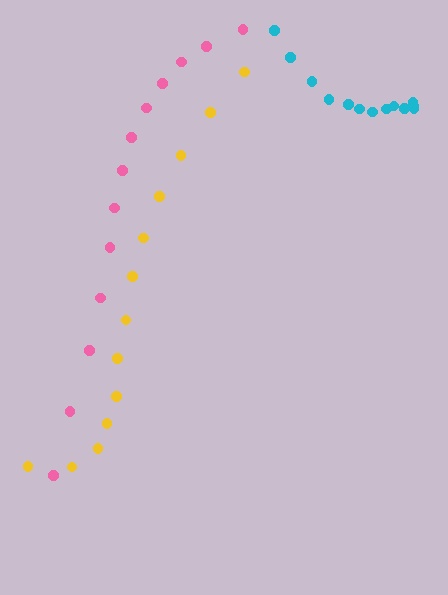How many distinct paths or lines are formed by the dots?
There are 3 distinct paths.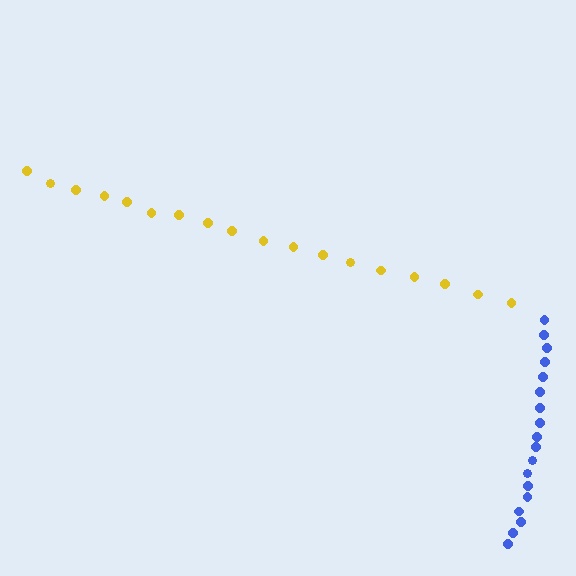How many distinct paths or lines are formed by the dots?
There are 2 distinct paths.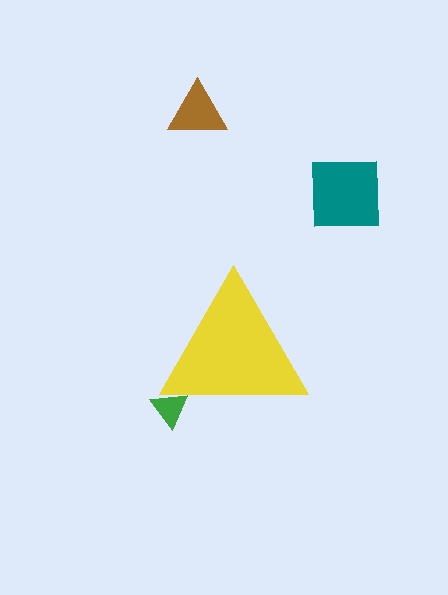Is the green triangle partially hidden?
Yes, the green triangle is partially hidden behind the yellow triangle.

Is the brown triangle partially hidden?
No, the brown triangle is fully visible.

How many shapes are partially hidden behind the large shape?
1 shape is partially hidden.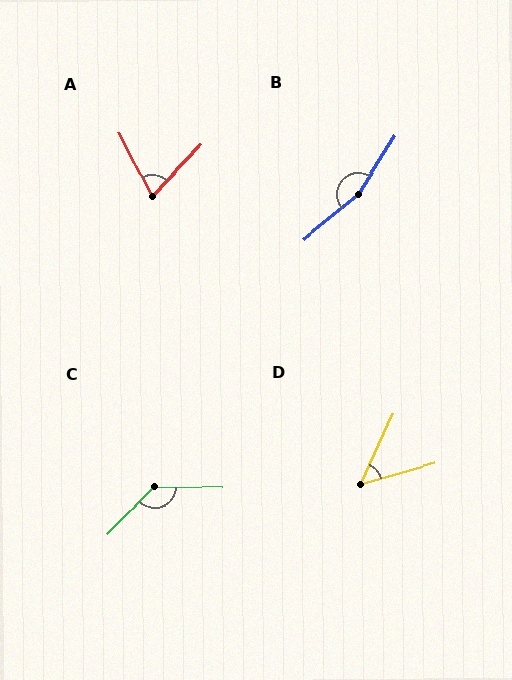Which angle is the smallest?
D, at approximately 50 degrees.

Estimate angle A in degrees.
Approximately 71 degrees.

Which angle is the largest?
B, at approximately 162 degrees.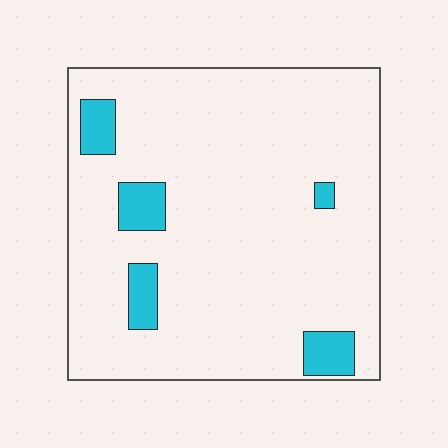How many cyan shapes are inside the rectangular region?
5.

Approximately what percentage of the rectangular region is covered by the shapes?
Approximately 10%.